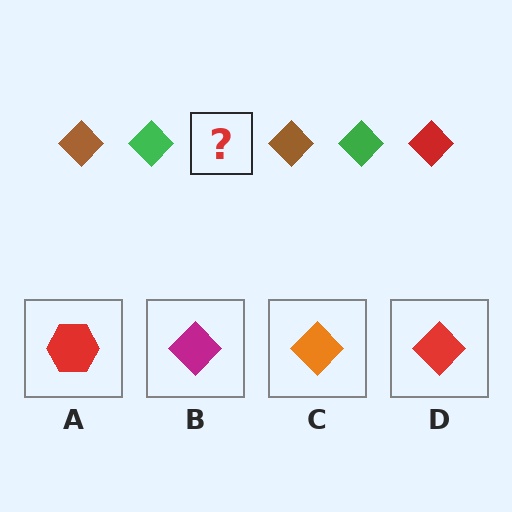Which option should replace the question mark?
Option D.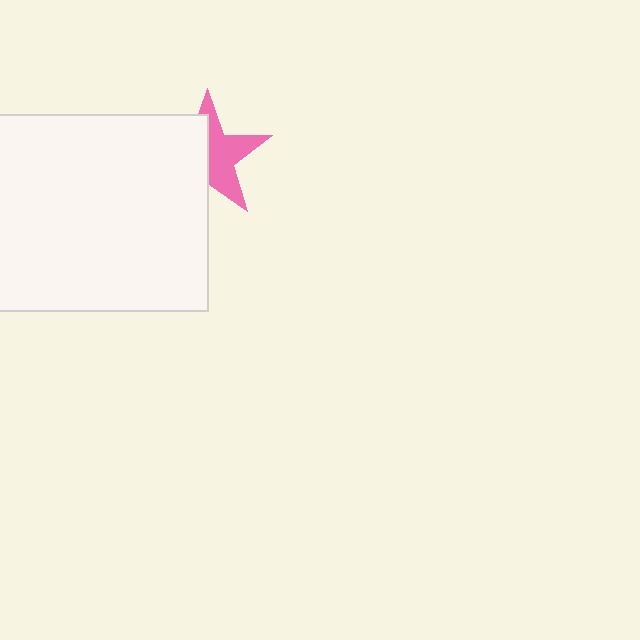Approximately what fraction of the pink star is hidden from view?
Roughly 50% of the pink star is hidden behind the white rectangle.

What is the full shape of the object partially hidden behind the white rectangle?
The partially hidden object is a pink star.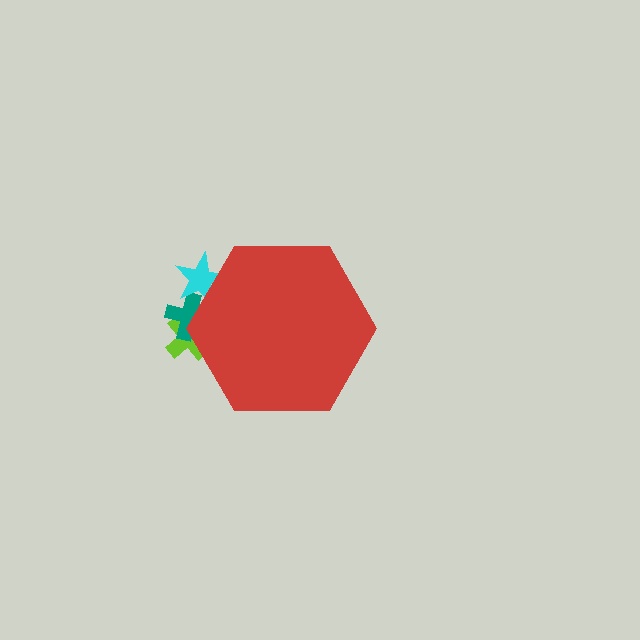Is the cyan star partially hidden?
Yes, the cyan star is partially hidden behind the red hexagon.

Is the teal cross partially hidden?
Yes, the teal cross is partially hidden behind the red hexagon.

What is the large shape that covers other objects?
A red hexagon.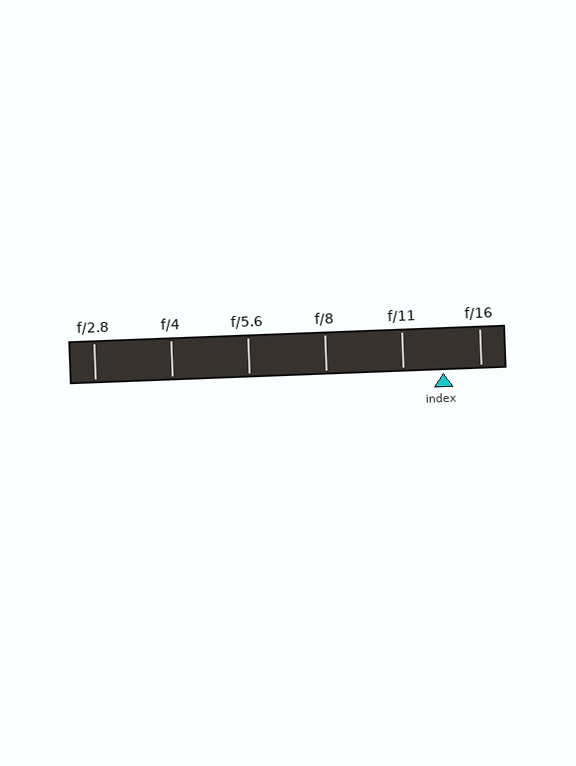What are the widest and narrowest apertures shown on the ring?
The widest aperture shown is f/2.8 and the narrowest is f/16.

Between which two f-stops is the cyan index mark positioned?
The index mark is between f/11 and f/16.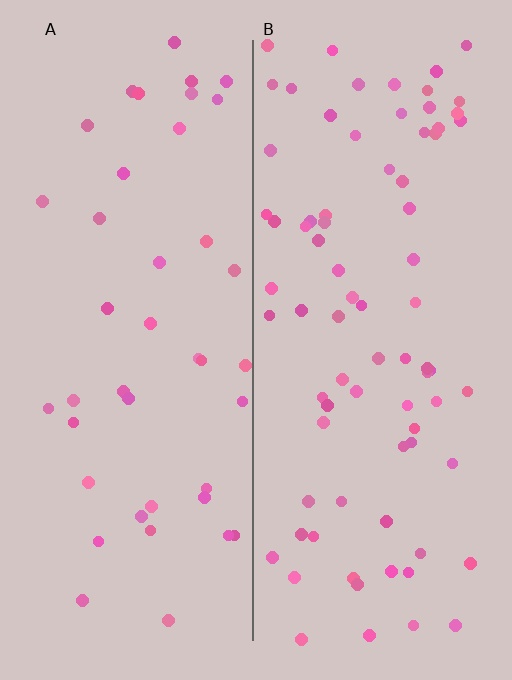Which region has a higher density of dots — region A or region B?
B (the right).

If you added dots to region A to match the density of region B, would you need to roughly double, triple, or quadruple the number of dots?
Approximately double.